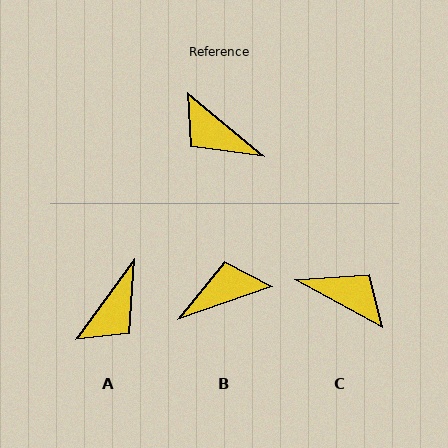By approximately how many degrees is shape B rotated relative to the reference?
Approximately 121 degrees clockwise.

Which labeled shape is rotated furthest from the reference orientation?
C, about 169 degrees away.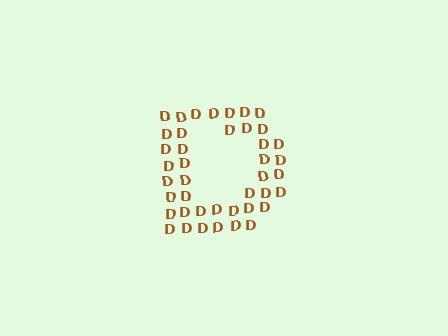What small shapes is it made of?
It is made of small letter D's.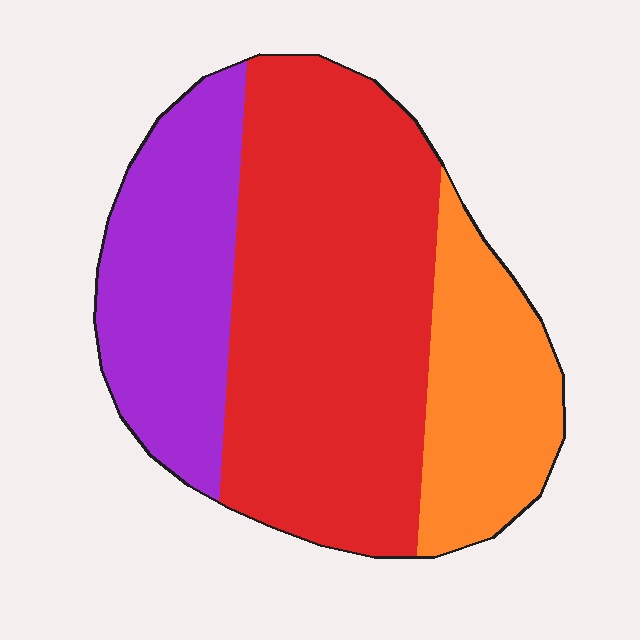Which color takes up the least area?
Orange, at roughly 20%.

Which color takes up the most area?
Red, at roughly 55%.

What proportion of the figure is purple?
Purple covers 26% of the figure.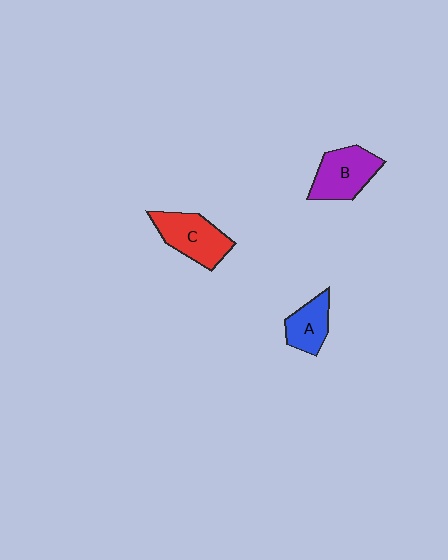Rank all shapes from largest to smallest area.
From largest to smallest: C (red), B (purple), A (blue).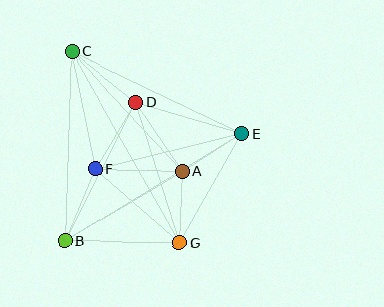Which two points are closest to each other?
Points A and E are closest to each other.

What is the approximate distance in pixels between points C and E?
The distance between C and E is approximately 189 pixels.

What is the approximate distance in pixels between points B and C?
The distance between B and C is approximately 189 pixels.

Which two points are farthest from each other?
Points C and G are farthest from each other.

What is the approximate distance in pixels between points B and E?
The distance between B and E is approximately 207 pixels.